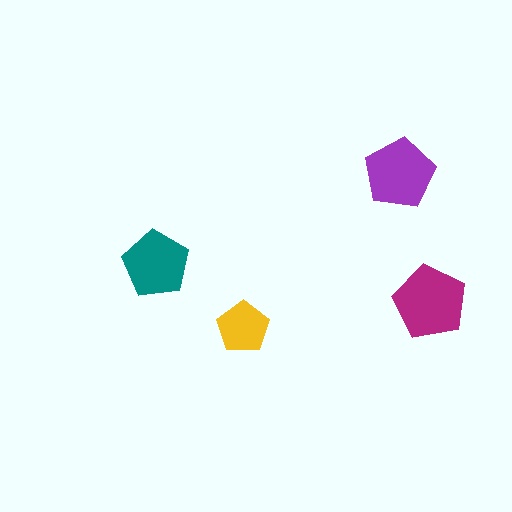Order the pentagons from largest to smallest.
the magenta one, the purple one, the teal one, the yellow one.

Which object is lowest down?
The yellow pentagon is bottommost.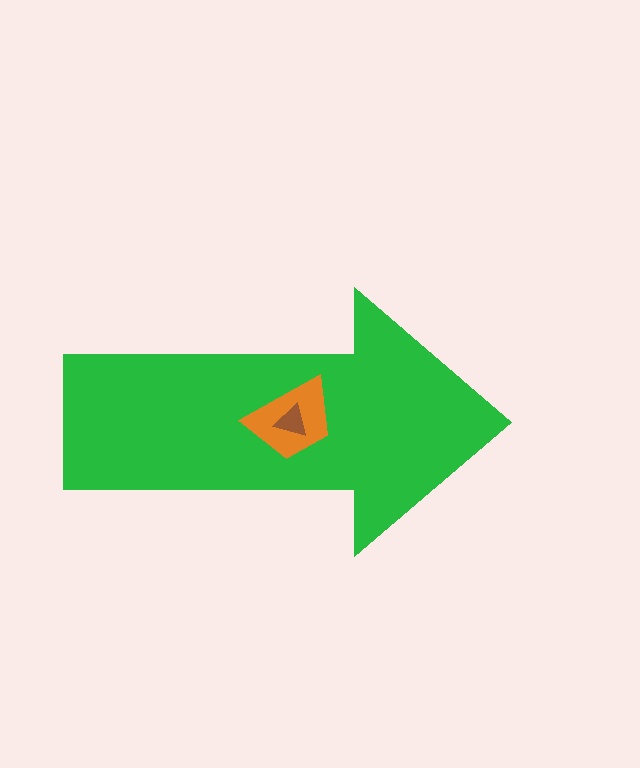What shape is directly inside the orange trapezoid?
The brown triangle.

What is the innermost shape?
The brown triangle.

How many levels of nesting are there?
3.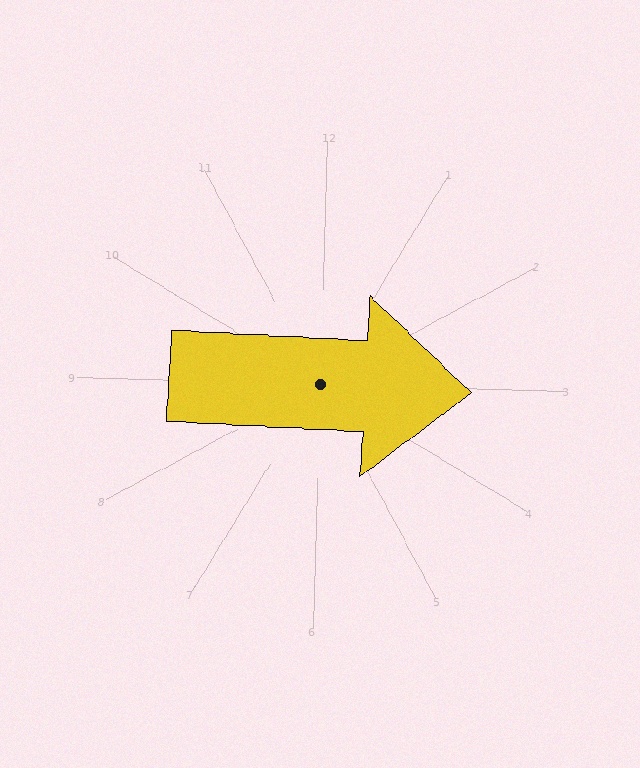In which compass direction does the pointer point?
East.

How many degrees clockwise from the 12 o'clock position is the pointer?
Approximately 92 degrees.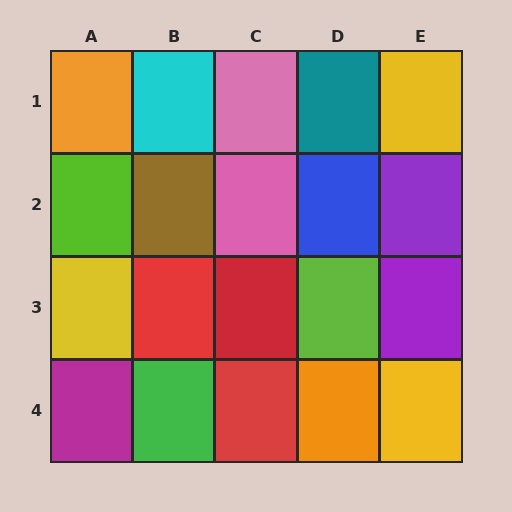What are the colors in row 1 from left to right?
Orange, cyan, pink, teal, yellow.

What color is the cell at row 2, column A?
Lime.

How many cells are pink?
2 cells are pink.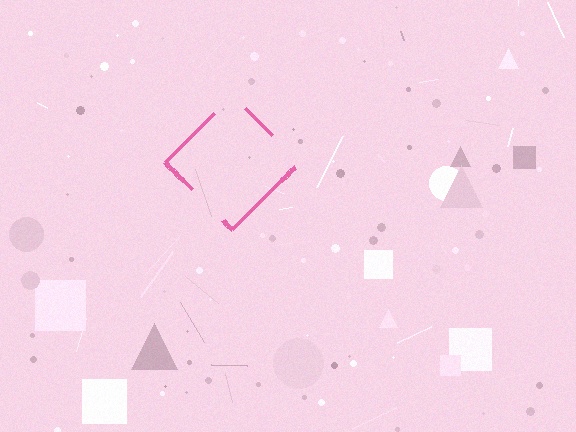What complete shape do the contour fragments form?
The contour fragments form a diamond.